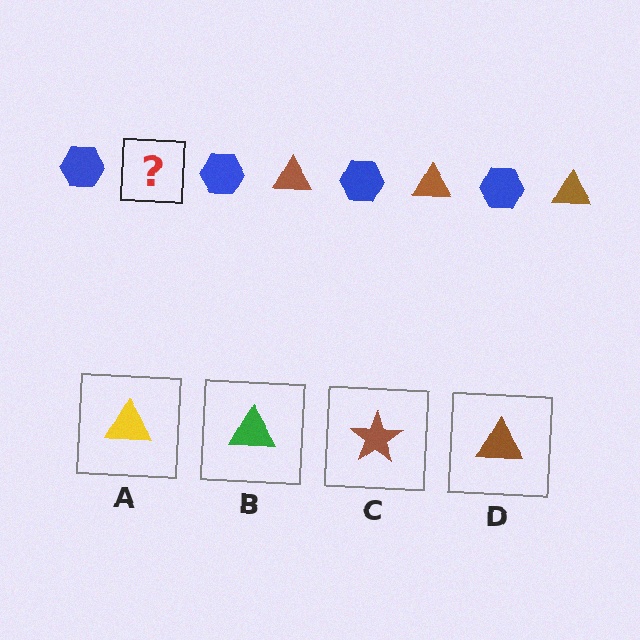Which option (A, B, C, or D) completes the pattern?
D.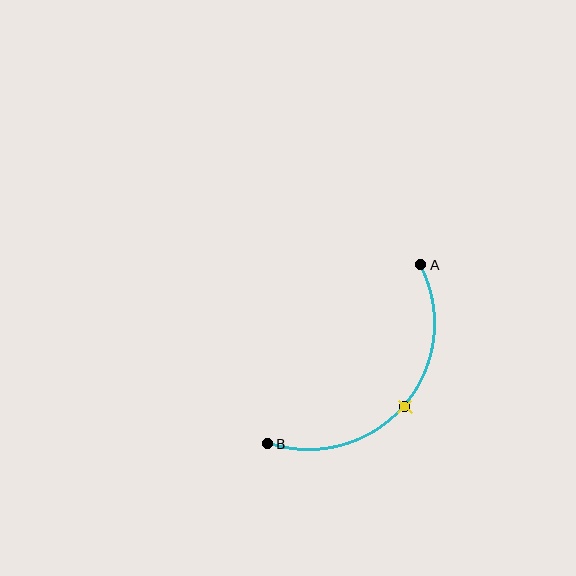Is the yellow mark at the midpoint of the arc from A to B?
Yes. The yellow mark lies on the arc at equal arc-length from both A and B — it is the arc midpoint.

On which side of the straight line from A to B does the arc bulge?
The arc bulges below and to the right of the straight line connecting A and B.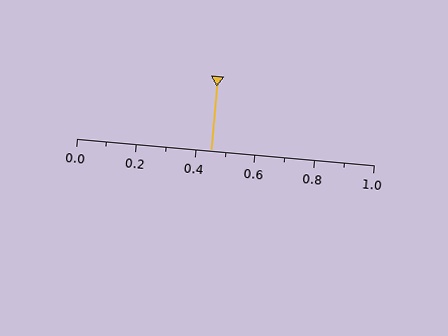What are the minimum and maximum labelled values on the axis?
The axis runs from 0.0 to 1.0.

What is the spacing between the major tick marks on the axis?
The major ticks are spaced 0.2 apart.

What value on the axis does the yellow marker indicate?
The marker indicates approximately 0.45.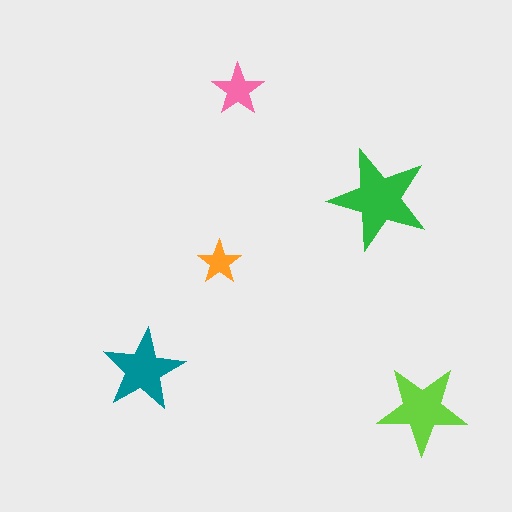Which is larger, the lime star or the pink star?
The lime one.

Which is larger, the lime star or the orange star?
The lime one.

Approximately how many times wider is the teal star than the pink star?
About 1.5 times wider.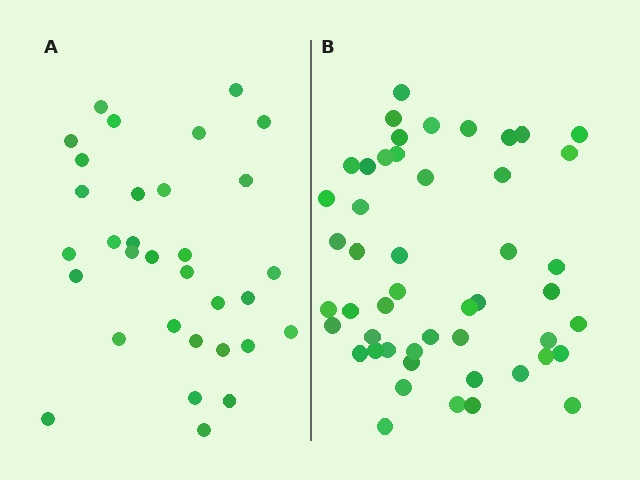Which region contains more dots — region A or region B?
Region B (the right region) has more dots.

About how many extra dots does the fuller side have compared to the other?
Region B has approximately 15 more dots than region A.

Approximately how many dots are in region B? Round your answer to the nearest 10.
About 50 dots. (The exact count is 49, which rounds to 50.)